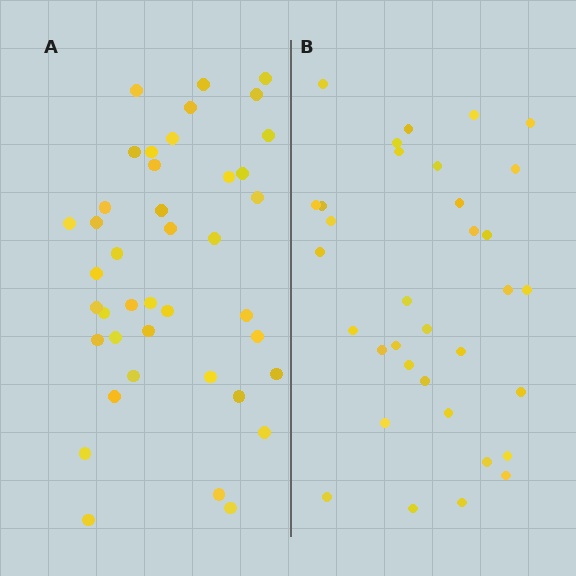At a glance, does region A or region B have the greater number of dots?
Region A (the left region) has more dots.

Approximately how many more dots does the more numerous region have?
Region A has roughly 8 or so more dots than region B.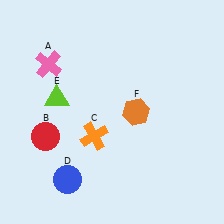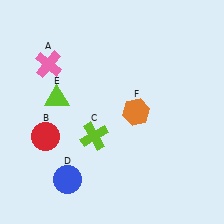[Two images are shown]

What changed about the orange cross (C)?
In Image 1, C is orange. In Image 2, it changed to lime.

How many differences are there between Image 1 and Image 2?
There is 1 difference between the two images.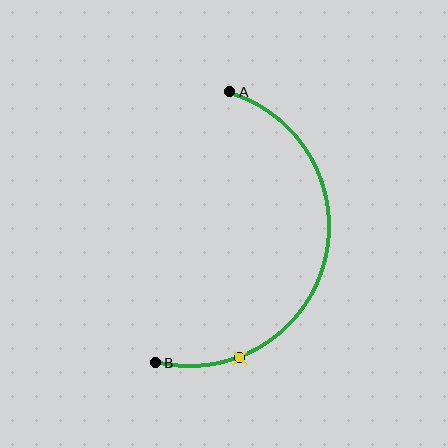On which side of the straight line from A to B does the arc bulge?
The arc bulges to the right of the straight line connecting A and B.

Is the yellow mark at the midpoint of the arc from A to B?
No. The yellow mark lies on the arc but is closer to endpoint B. The arc midpoint would be at the point on the curve equidistant along the arc from both A and B.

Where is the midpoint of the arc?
The arc midpoint is the point on the curve farthest from the straight line joining A and B. It sits to the right of that line.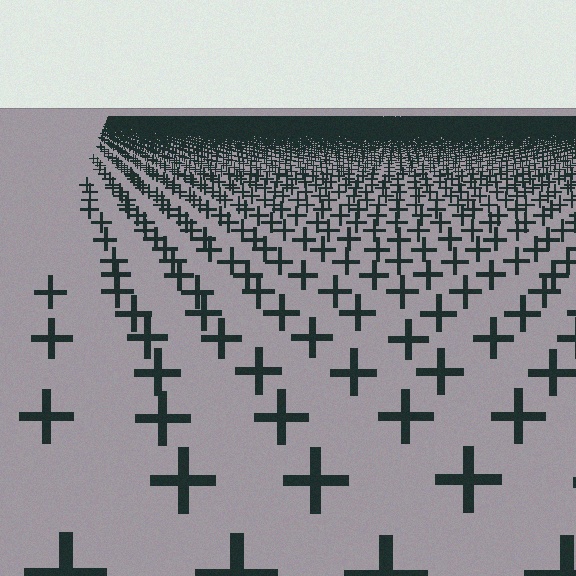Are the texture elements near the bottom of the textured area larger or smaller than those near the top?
Larger. Near the bottom, elements are closer to the viewer and appear at a bigger on-screen size.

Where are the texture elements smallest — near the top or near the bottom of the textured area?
Near the top.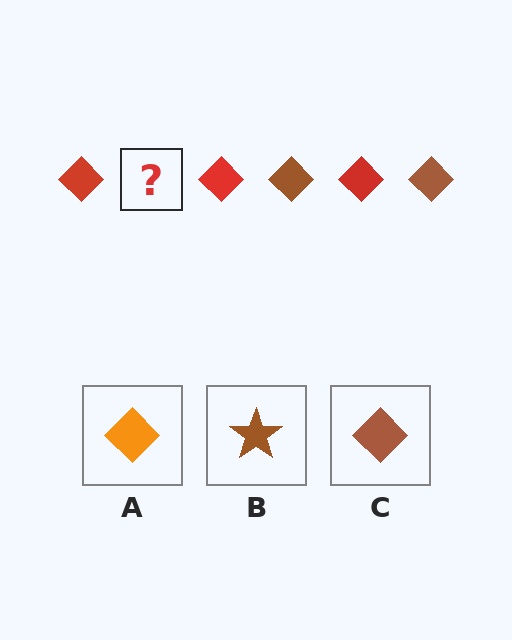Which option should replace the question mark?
Option C.